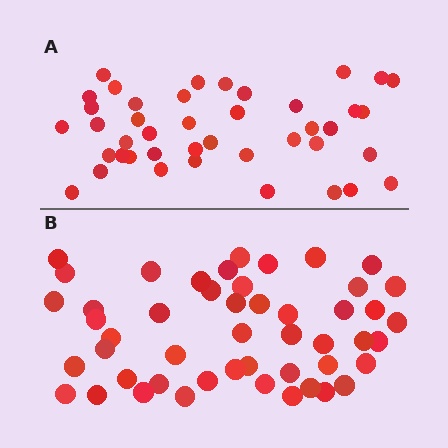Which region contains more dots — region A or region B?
Region B (the bottom region) has more dots.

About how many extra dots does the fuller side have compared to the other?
Region B has roughly 8 or so more dots than region A.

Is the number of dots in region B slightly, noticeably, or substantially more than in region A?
Region B has only slightly more — the two regions are fairly close. The ratio is roughly 1.2 to 1.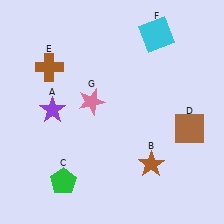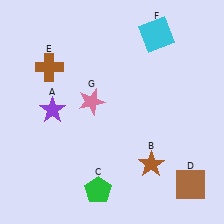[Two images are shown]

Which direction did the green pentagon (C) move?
The green pentagon (C) moved right.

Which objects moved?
The objects that moved are: the green pentagon (C), the brown square (D).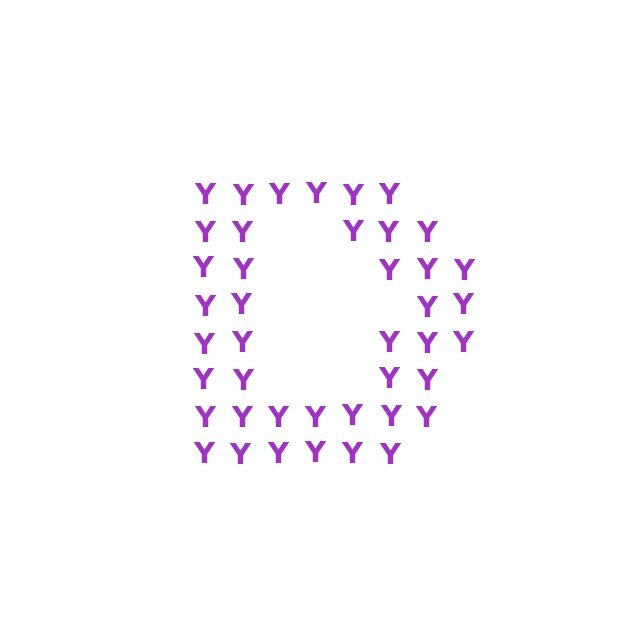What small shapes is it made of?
It is made of small letter Y's.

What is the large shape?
The large shape is the letter D.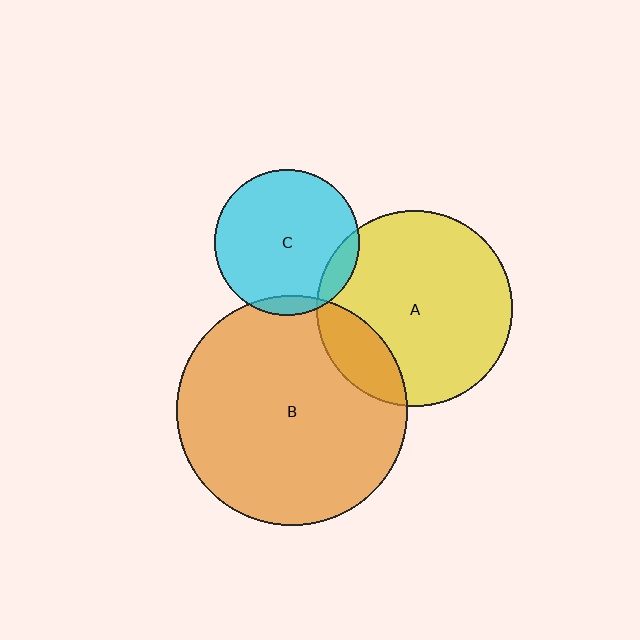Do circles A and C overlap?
Yes.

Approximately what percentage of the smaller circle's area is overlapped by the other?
Approximately 10%.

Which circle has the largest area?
Circle B (orange).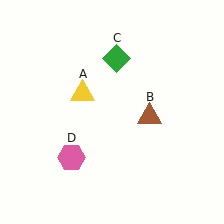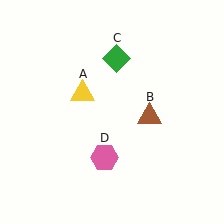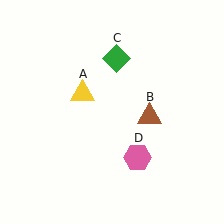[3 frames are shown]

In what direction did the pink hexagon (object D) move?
The pink hexagon (object D) moved right.